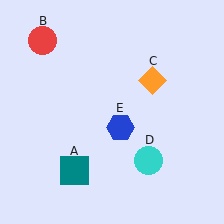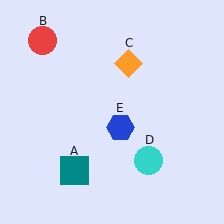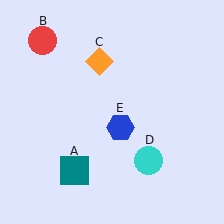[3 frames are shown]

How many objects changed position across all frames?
1 object changed position: orange diamond (object C).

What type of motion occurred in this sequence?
The orange diamond (object C) rotated counterclockwise around the center of the scene.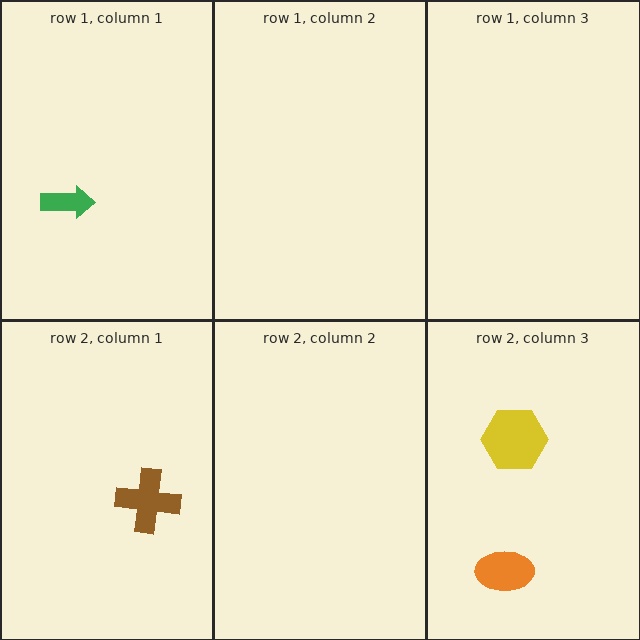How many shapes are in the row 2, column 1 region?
1.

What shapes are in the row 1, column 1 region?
The green arrow.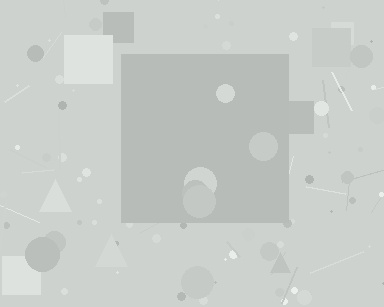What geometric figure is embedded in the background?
A square is embedded in the background.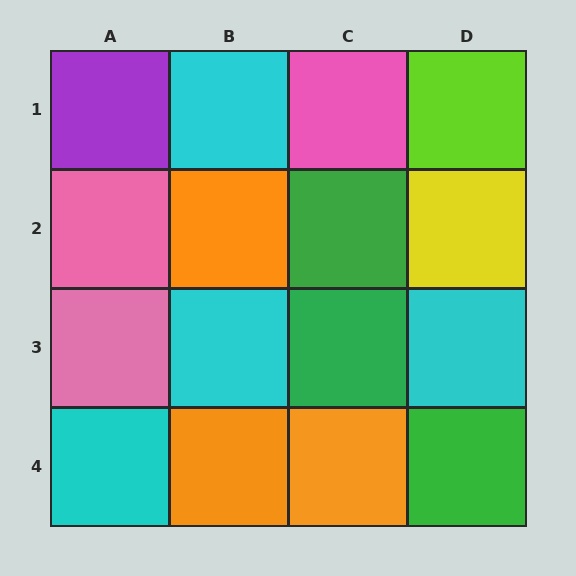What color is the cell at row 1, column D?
Lime.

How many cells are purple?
1 cell is purple.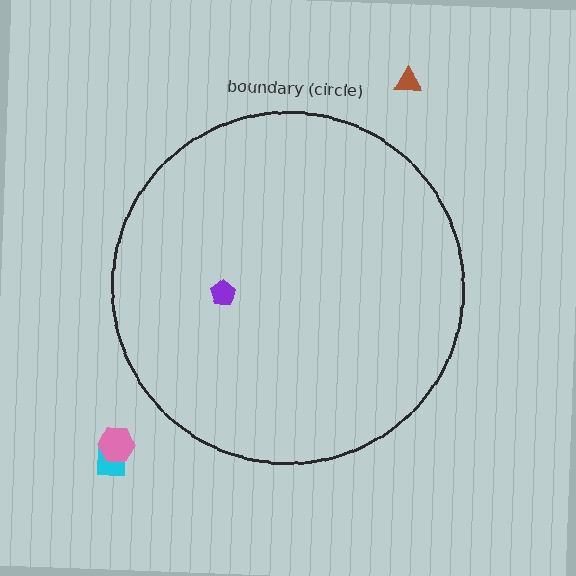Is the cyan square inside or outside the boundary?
Outside.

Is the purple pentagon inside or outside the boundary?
Inside.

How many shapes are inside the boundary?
1 inside, 3 outside.